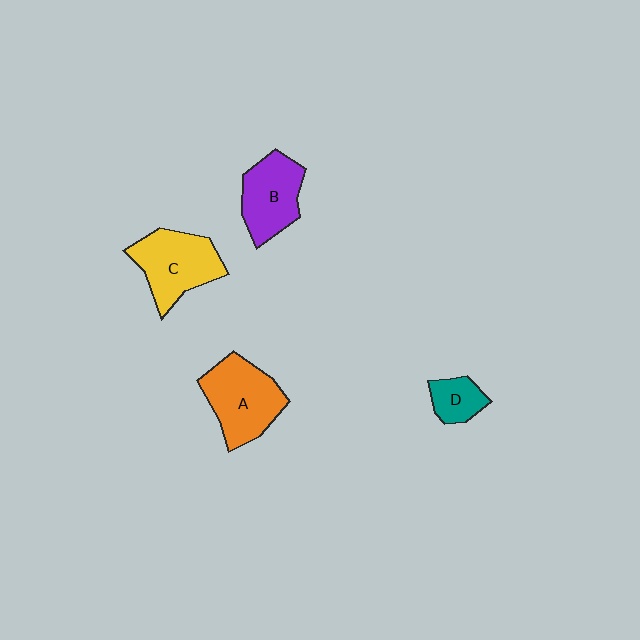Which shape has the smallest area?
Shape D (teal).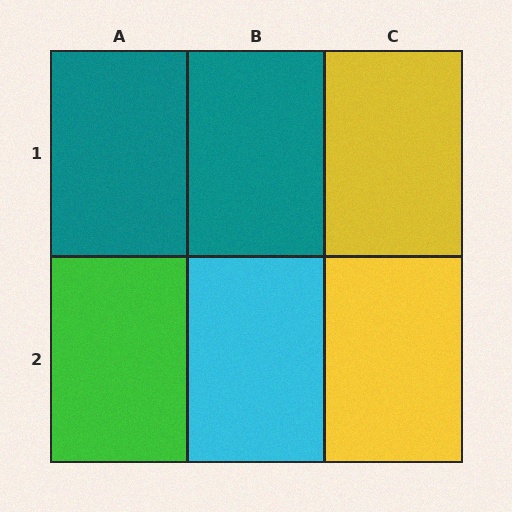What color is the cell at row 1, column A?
Teal.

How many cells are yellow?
2 cells are yellow.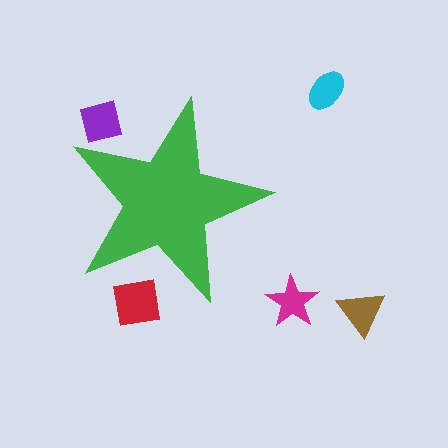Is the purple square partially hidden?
Yes, the purple square is partially hidden behind the green star.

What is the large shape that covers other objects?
A green star.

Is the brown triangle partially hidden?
No, the brown triangle is fully visible.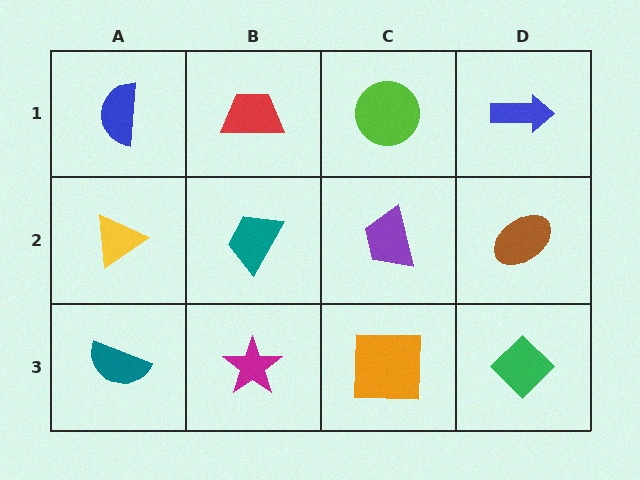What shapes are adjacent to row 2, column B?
A red trapezoid (row 1, column B), a magenta star (row 3, column B), a yellow triangle (row 2, column A), a purple trapezoid (row 2, column C).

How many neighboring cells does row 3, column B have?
3.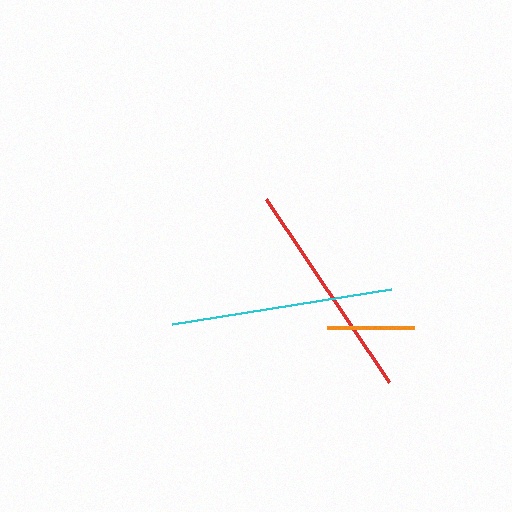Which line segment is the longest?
The cyan line is the longest at approximately 222 pixels.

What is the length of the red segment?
The red segment is approximately 221 pixels long.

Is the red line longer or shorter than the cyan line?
The cyan line is longer than the red line.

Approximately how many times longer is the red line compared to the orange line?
The red line is approximately 2.5 times the length of the orange line.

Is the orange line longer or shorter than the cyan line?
The cyan line is longer than the orange line.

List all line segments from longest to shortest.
From longest to shortest: cyan, red, orange.